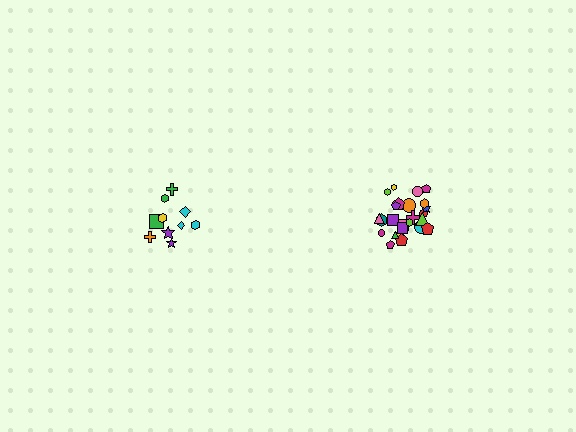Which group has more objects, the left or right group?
The right group.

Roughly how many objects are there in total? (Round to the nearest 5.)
Roughly 35 objects in total.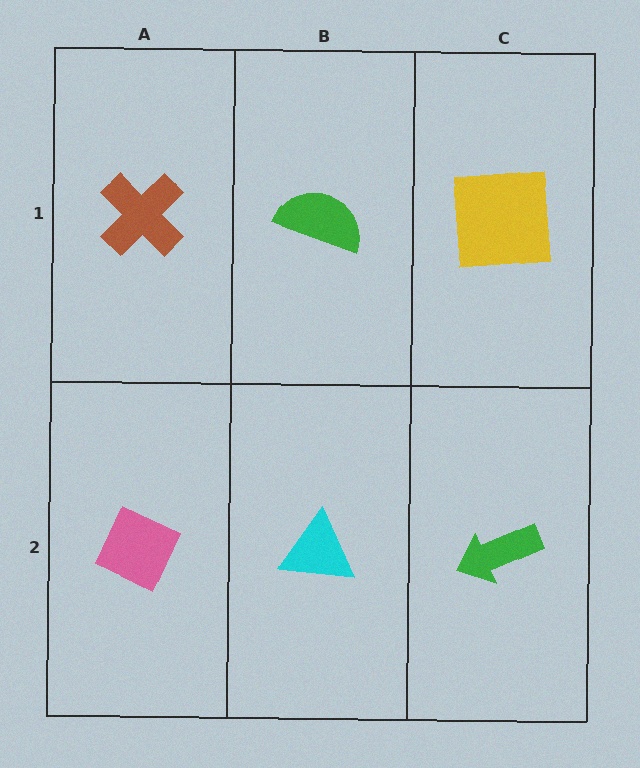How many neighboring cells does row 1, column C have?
2.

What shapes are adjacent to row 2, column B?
A green semicircle (row 1, column B), a pink diamond (row 2, column A), a green arrow (row 2, column C).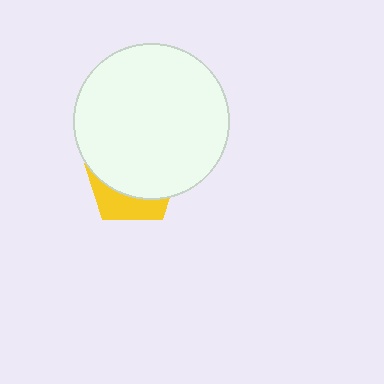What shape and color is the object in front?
The object in front is a white circle.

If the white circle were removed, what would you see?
You would see the complete yellow pentagon.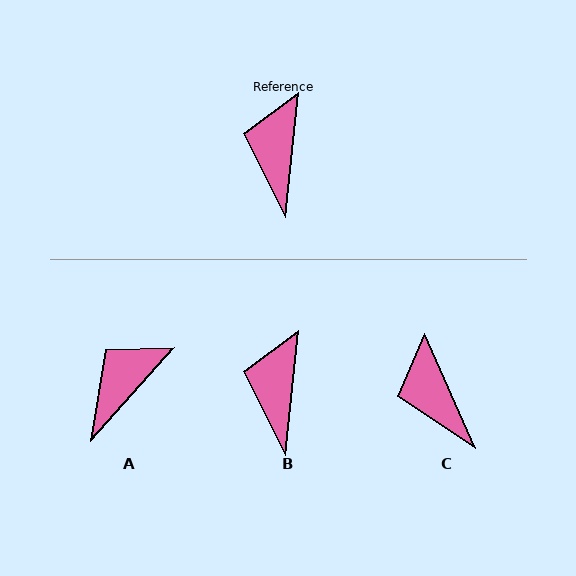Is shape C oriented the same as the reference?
No, it is off by about 30 degrees.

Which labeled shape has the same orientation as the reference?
B.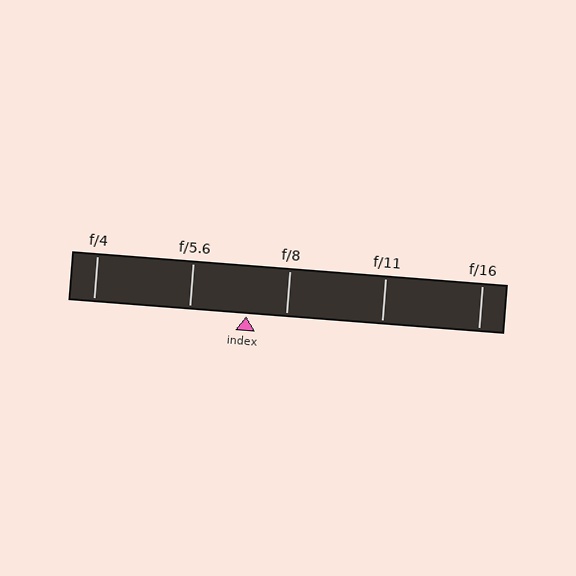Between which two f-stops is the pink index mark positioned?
The index mark is between f/5.6 and f/8.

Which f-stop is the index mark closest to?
The index mark is closest to f/8.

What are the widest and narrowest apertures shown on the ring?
The widest aperture shown is f/4 and the narrowest is f/16.